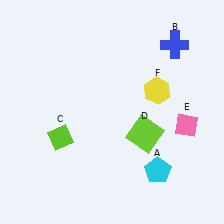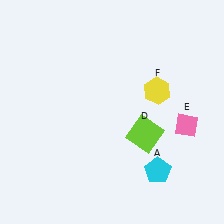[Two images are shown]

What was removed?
The lime diamond (C), the blue cross (B) were removed in Image 2.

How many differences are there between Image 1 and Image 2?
There are 2 differences between the two images.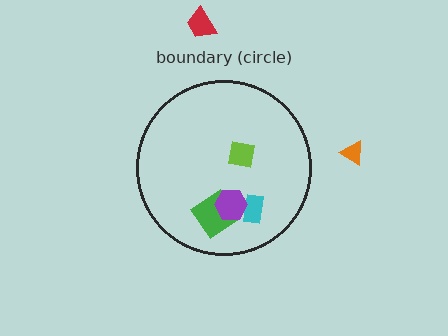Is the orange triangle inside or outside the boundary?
Outside.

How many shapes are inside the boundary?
4 inside, 2 outside.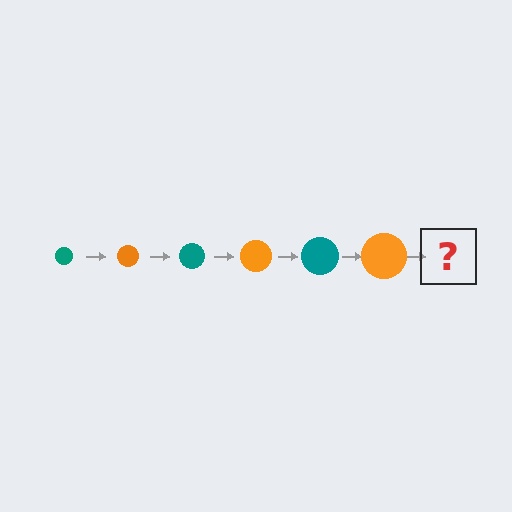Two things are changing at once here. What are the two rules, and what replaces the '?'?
The two rules are that the circle grows larger each step and the color cycles through teal and orange. The '?' should be a teal circle, larger than the previous one.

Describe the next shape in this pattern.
It should be a teal circle, larger than the previous one.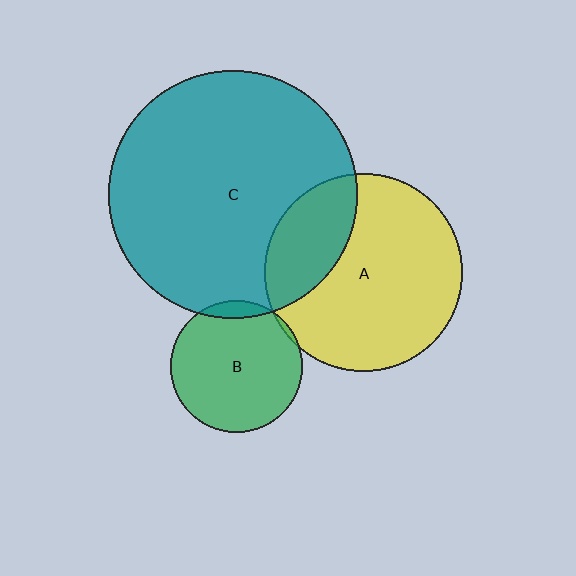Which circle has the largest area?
Circle C (teal).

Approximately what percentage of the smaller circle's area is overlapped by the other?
Approximately 5%.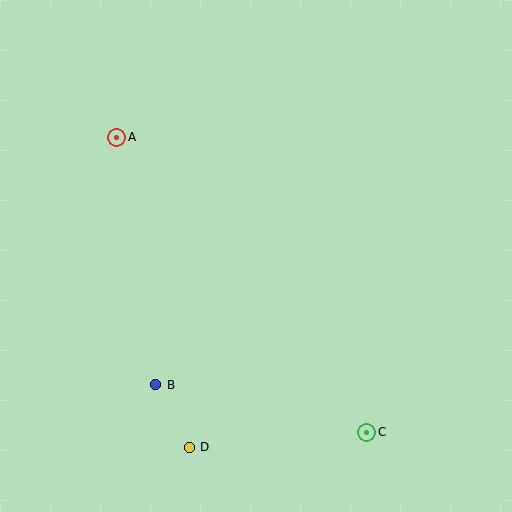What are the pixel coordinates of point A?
Point A is at (117, 137).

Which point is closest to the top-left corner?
Point A is closest to the top-left corner.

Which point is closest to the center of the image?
Point B at (156, 385) is closest to the center.